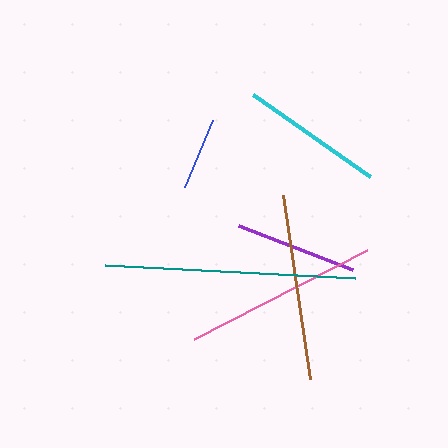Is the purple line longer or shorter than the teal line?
The teal line is longer than the purple line.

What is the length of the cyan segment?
The cyan segment is approximately 143 pixels long.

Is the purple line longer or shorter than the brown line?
The brown line is longer than the purple line.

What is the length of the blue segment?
The blue segment is approximately 72 pixels long.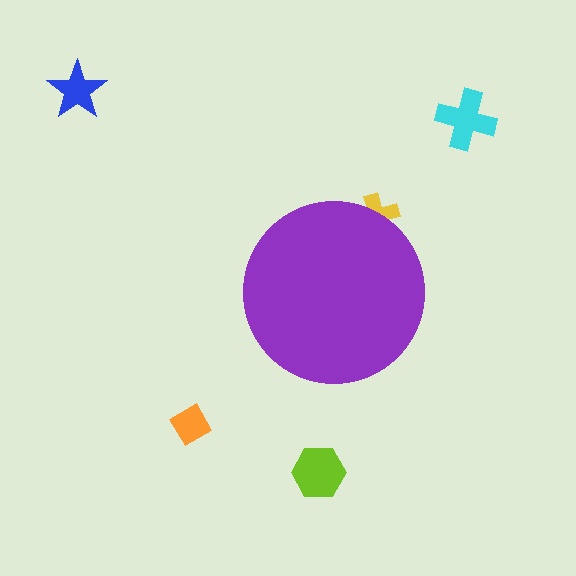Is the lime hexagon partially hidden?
No, the lime hexagon is fully visible.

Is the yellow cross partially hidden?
Yes, the yellow cross is partially hidden behind the purple circle.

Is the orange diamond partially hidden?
No, the orange diamond is fully visible.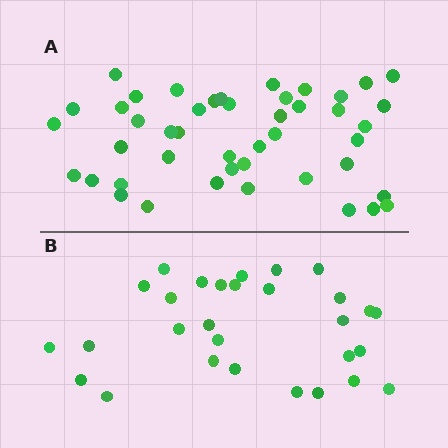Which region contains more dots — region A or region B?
Region A (the top region) has more dots.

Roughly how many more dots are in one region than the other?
Region A has approximately 15 more dots than region B.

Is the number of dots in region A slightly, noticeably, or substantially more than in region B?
Region A has substantially more. The ratio is roughly 1.6 to 1.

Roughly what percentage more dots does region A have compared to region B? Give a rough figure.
About 55% more.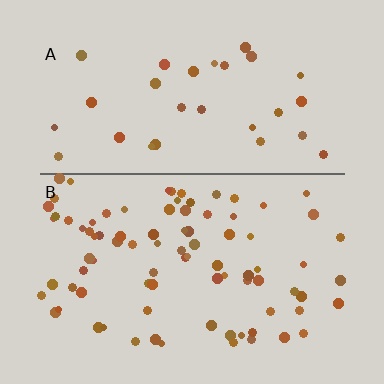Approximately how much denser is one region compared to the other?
Approximately 2.8× — region B over region A.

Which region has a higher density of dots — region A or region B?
B (the bottom).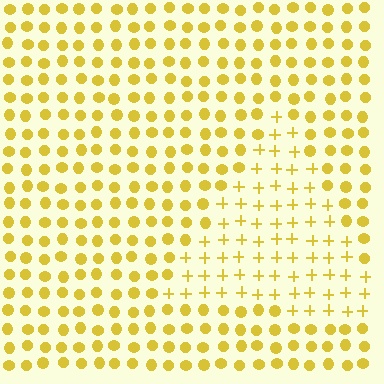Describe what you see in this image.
The image is filled with small yellow elements arranged in a uniform grid. A triangle-shaped region contains plus signs, while the surrounding area contains circles. The boundary is defined purely by the change in element shape.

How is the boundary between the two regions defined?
The boundary is defined by a change in element shape: plus signs inside vs. circles outside. All elements share the same color and spacing.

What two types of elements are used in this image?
The image uses plus signs inside the triangle region and circles outside it.